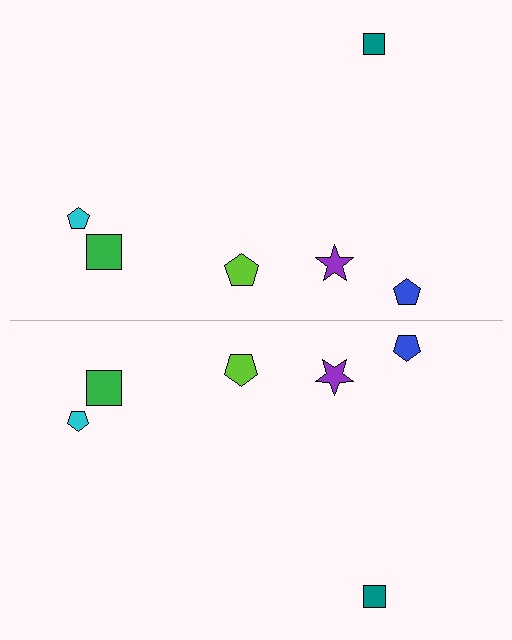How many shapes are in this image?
There are 12 shapes in this image.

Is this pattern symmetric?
Yes, this pattern has bilateral (reflection) symmetry.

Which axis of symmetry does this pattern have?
The pattern has a horizontal axis of symmetry running through the center of the image.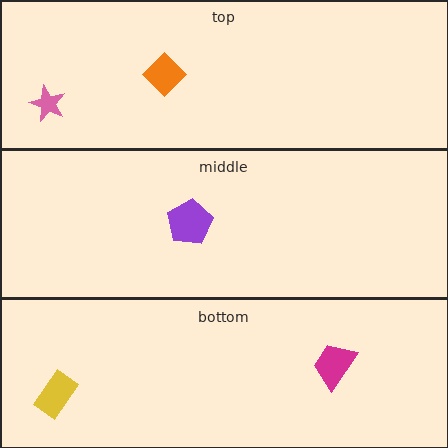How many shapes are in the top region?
2.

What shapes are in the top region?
The pink star, the orange diamond.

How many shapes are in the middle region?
1.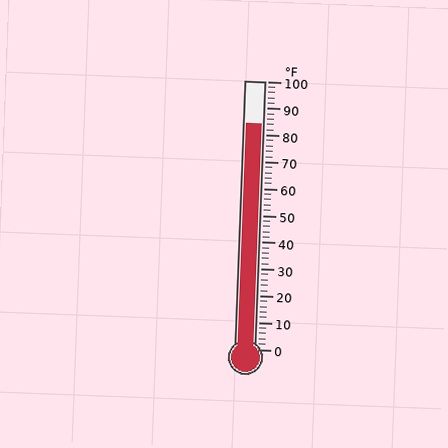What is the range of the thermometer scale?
The thermometer scale ranges from 0°F to 100°F.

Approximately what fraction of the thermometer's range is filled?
The thermometer is filled to approximately 85% of its range.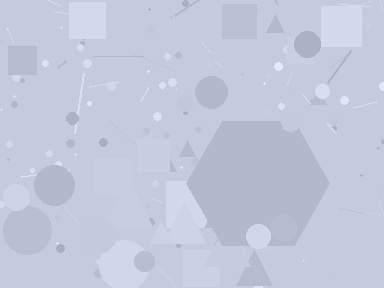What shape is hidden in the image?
A hexagon is hidden in the image.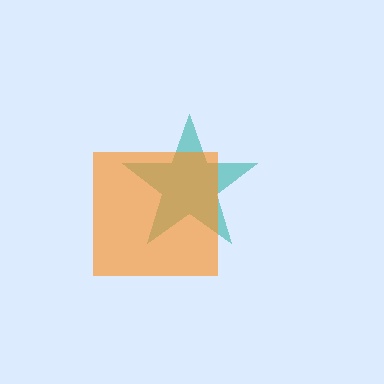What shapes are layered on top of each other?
The layered shapes are: a teal star, an orange square.